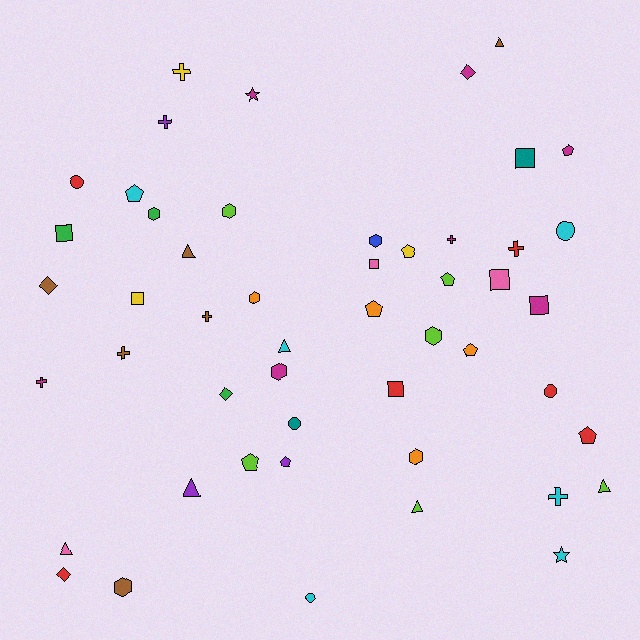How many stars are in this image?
There are 2 stars.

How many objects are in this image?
There are 50 objects.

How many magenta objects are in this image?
There are 7 magenta objects.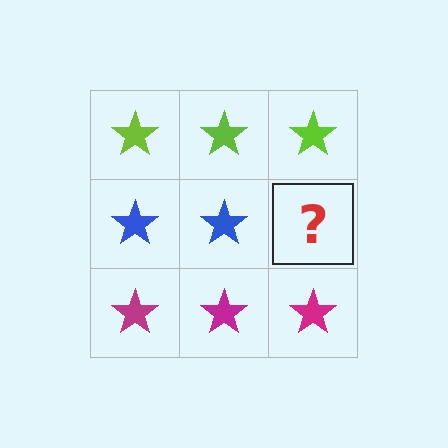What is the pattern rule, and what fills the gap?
The rule is that each row has a consistent color. The gap should be filled with a blue star.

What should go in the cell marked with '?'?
The missing cell should contain a blue star.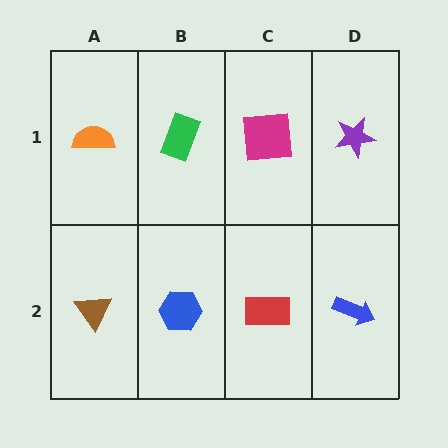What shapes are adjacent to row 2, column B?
A green rectangle (row 1, column B), a brown triangle (row 2, column A), a red rectangle (row 2, column C).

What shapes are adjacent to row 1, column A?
A brown triangle (row 2, column A), a green rectangle (row 1, column B).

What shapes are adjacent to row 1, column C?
A red rectangle (row 2, column C), a green rectangle (row 1, column B), a purple star (row 1, column D).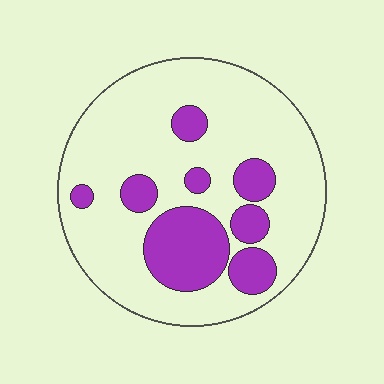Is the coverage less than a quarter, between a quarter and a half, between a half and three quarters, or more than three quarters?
Less than a quarter.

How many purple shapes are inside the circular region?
8.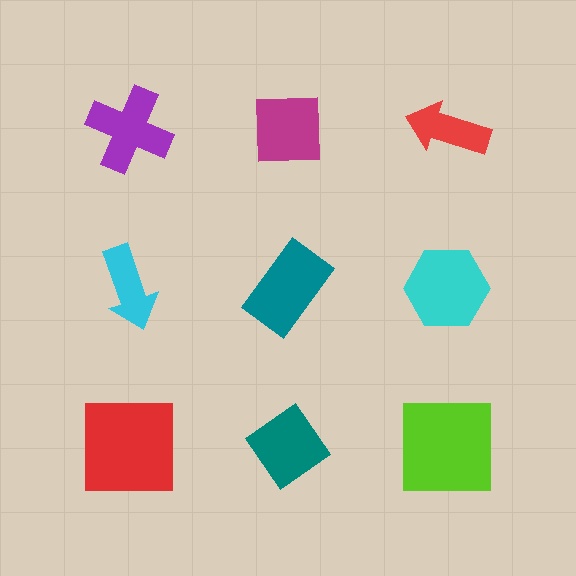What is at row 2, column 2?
A teal rectangle.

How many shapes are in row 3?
3 shapes.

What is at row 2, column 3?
A cyan hexagon.